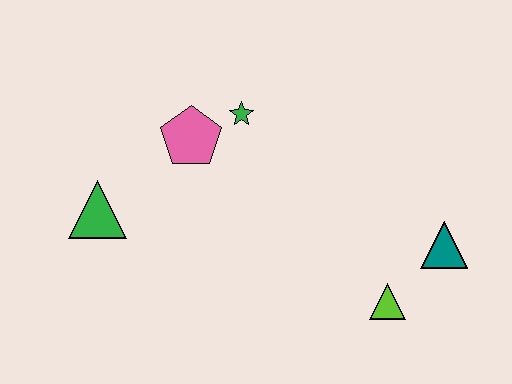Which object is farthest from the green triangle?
The teal triangle is farthest from the green triangle.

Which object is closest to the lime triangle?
The teal triangle is closest to the lime triangle.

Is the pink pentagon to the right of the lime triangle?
No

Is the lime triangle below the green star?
Yes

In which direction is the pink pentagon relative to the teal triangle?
The pink pentagon is to the left of the teal triangle.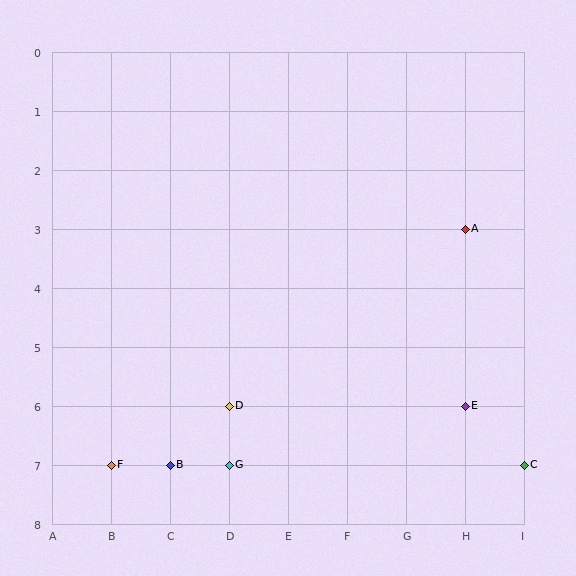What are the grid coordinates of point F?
Point F is at grid coordinates (B, 7).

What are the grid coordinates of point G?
Point G is at grid coordinates (D, 7).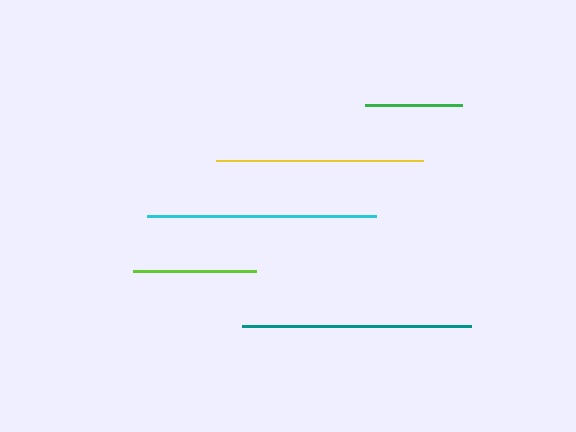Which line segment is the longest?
The cyan line is the longest at approximately 229 pixels.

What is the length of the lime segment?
The lime segment is approximately 124 pixels long.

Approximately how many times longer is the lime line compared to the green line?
The lime line is approximately 1.3 times the length of the green line.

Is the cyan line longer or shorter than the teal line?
The cyan line is longer than the teal line.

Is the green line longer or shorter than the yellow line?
The yellow line is longer than the green line.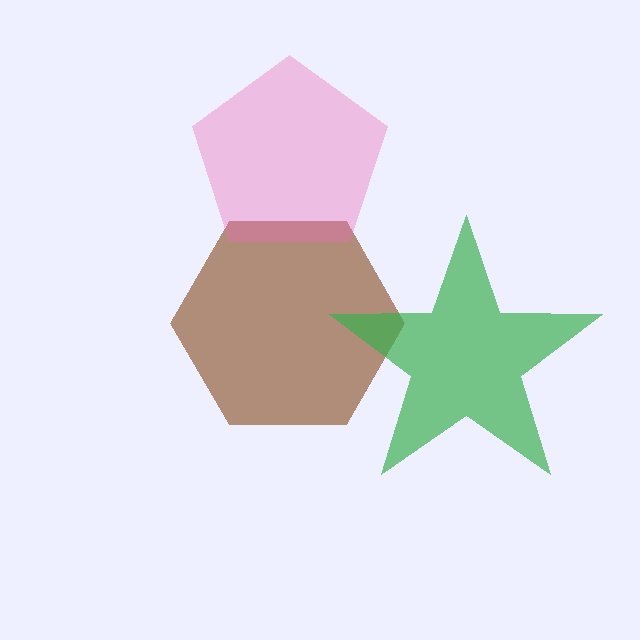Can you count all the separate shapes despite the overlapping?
Yes, there are 3 separate shapes.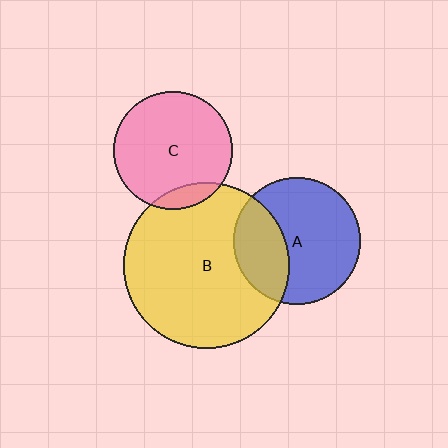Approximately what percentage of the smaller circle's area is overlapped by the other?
Approximately 30%.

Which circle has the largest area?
Circle B (yellow).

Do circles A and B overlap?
Yes.